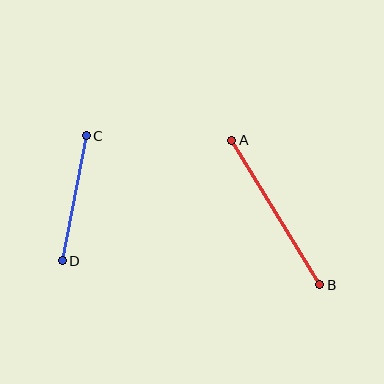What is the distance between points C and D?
The distance is approximately 127 pixels.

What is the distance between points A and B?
The distance is approximately 169 pixels.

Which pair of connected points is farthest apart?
Points A and B are farthest apart.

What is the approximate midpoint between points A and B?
The midpoint is at approximately (276, 212) pixels.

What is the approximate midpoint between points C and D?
The midpoint is at approximately (74, 198) pixels.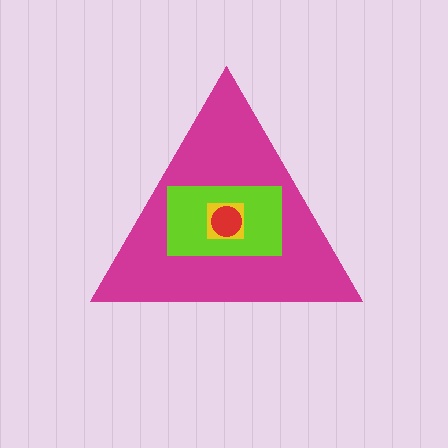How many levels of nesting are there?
4.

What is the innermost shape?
The red circle.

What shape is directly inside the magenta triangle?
The lime rectangle.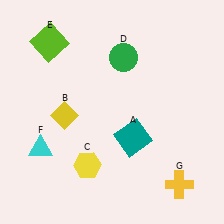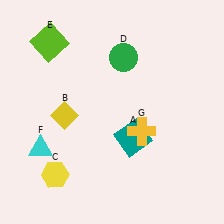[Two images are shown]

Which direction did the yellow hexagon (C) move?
The yellow hexagon (C) moved left.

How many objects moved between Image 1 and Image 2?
2 objects moved between the two images.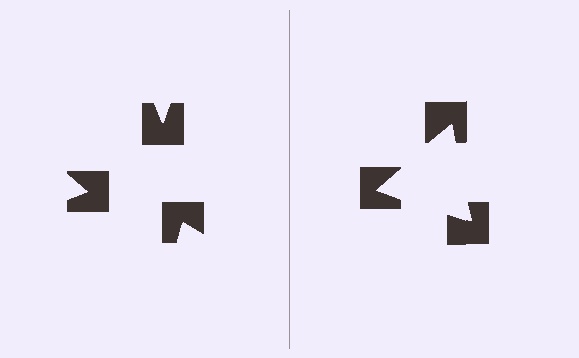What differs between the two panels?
The notched squares are positioned identically on both sides; only the wedge orientations differ. On the right they align to a triangle; on the left they are misaligned.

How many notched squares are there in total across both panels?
6 — 3 on each side.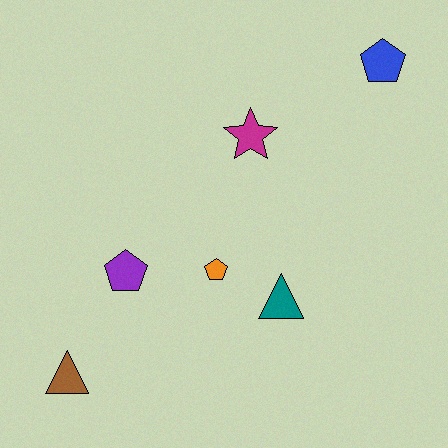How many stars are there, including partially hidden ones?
There is 1 star.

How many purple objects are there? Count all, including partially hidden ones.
There is 1 purple object.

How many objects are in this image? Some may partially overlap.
There are 6 objects.